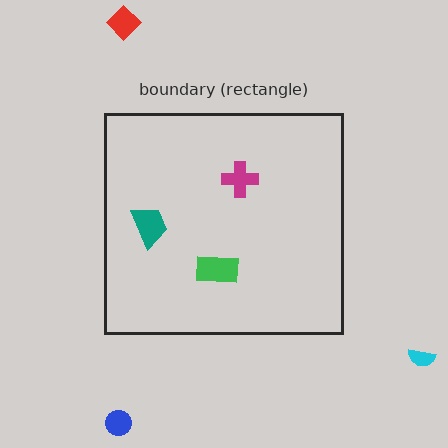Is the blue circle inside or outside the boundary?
Outside.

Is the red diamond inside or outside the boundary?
Outside.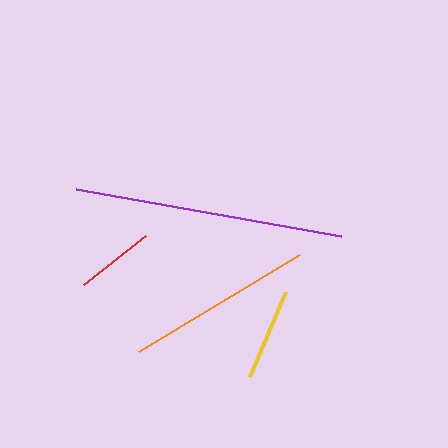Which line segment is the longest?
The purple line is the longest at approximately 269 pixels.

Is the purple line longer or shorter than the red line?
The purple line is longer than the red line.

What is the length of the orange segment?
The orange segment is approximately 188 pixels long.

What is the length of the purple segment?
The purple segment is approximately 269 pixels long.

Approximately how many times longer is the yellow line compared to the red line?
The yellow line is approximately 1.2 times the length of the red line.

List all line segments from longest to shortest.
From longest to shortest: purple, orange, yellow, red.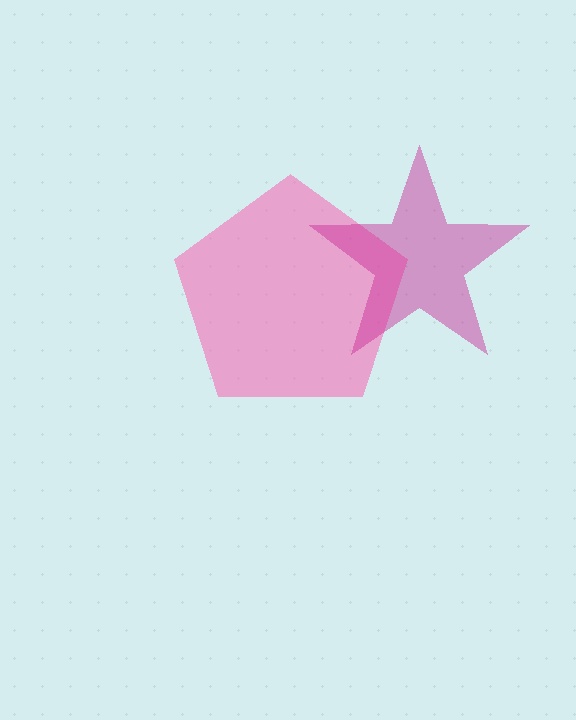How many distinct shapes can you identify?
There are 2 distinct shapes: a pink pentagon, a magenta star.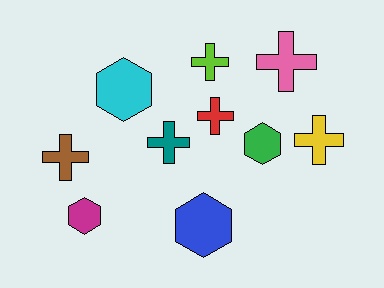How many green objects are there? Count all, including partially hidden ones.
There is 1 green object.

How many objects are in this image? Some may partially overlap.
There are 10 objects.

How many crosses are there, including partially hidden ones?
There are 6 crosses.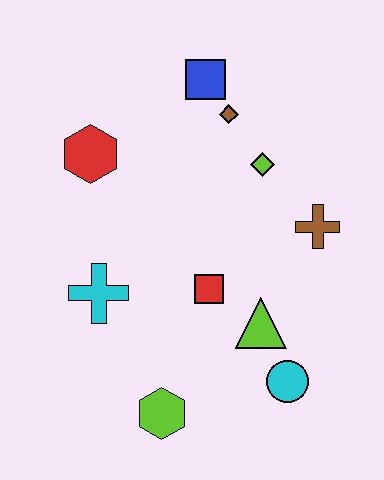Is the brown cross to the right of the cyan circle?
Yes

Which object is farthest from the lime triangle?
The blue square is farthest from the lime triangle.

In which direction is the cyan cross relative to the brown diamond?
The cyan cross is below the brown diamond.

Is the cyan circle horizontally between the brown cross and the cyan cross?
Yes